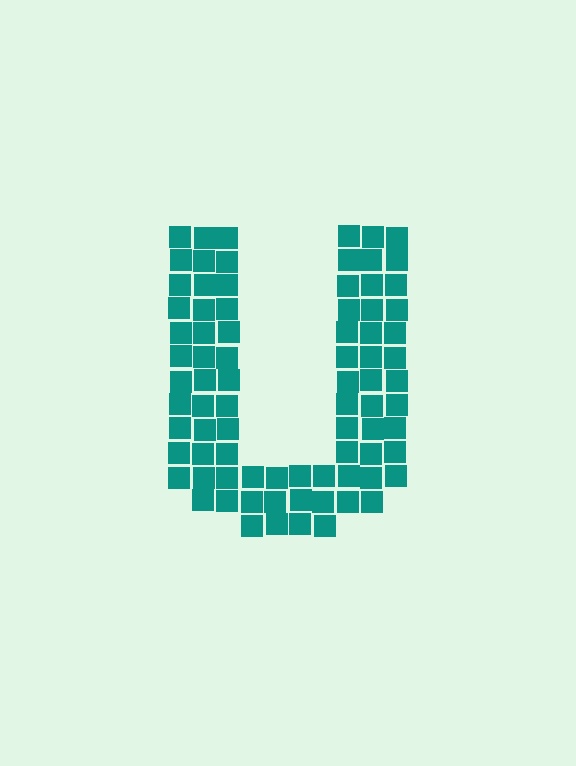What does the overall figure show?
The overall figure shows the letter U.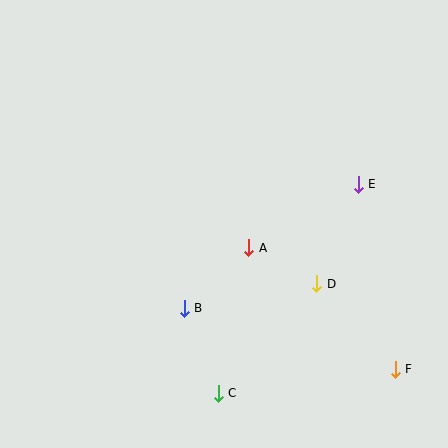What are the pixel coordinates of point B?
Point B is at (184, 308).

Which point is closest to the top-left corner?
Point A is closest to the top-left corner.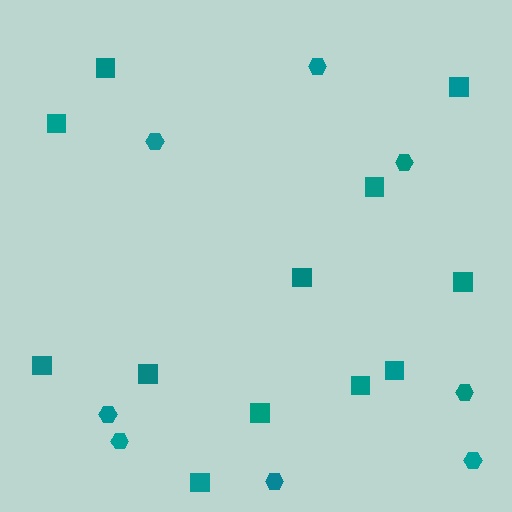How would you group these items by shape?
There are 2 groups: one group of squares (12) and one group of hexagons (8).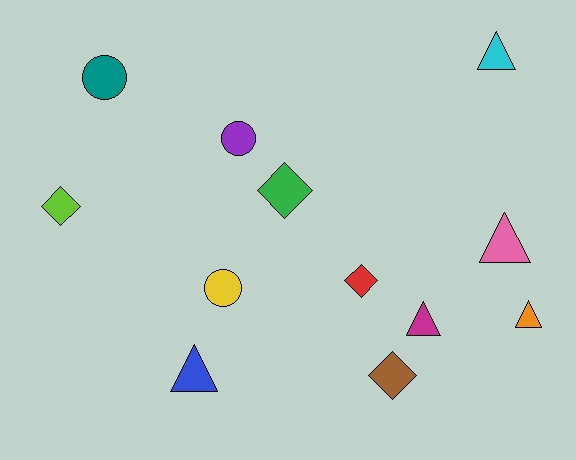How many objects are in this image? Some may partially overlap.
There are 12 objects.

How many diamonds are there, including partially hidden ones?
There are 4 diamonds.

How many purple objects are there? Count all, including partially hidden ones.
There is 1 purple object.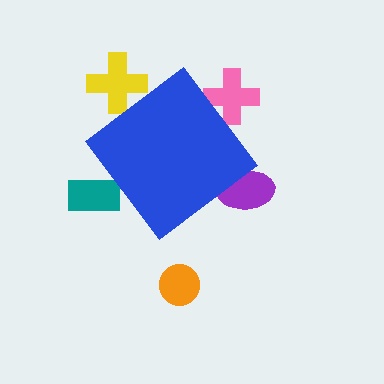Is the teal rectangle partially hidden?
Yes, the teal rectangle is partially hidden behind the blue diamond.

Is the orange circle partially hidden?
No, the orange circle is fully visible.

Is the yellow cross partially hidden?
Yes, the yellow cross is partially hidden behind the blue diamond.